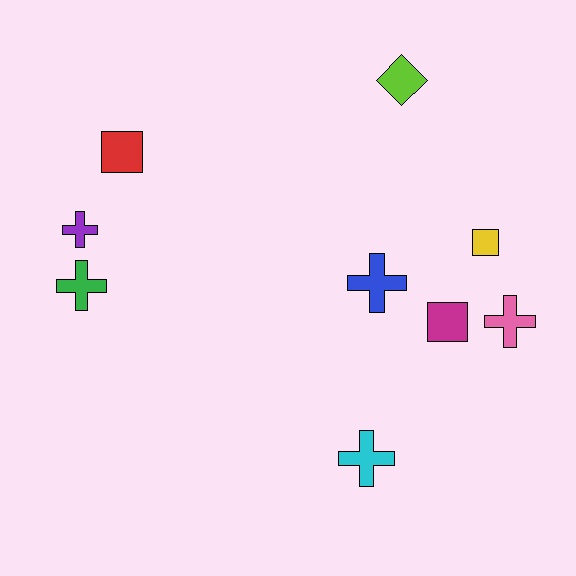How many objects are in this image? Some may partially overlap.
There are 9 objects.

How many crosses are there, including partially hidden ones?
There are 5 crosses.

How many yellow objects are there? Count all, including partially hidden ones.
There is 1 yellow object.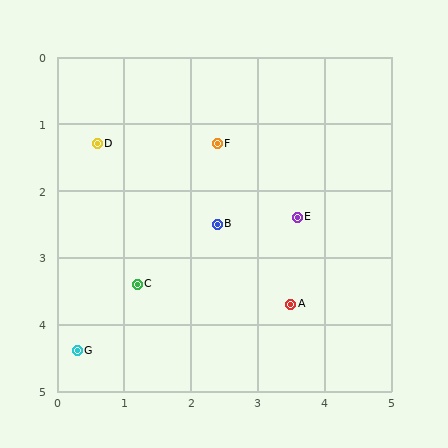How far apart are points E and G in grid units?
Points E and G are about 3.9 grid units apart.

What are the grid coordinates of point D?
Point D is at approximately (0.6, 1.3).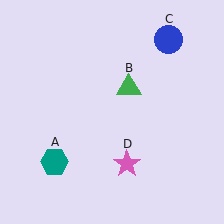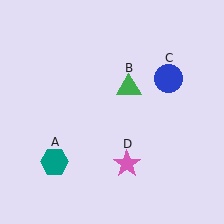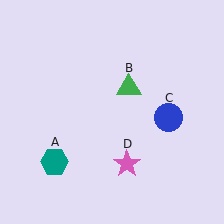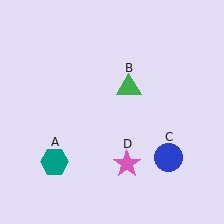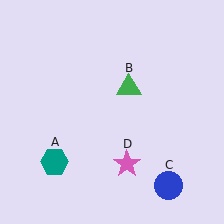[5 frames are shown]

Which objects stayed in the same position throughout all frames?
Teal hexagon (object A) and green triangle (object B) and pink star (object D) remained stationary.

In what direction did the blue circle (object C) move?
The blue circle (object C) moved down.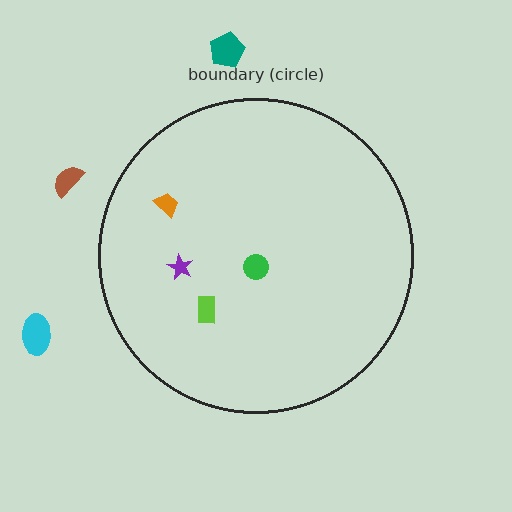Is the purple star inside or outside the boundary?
Inside.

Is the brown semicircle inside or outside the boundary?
Outside.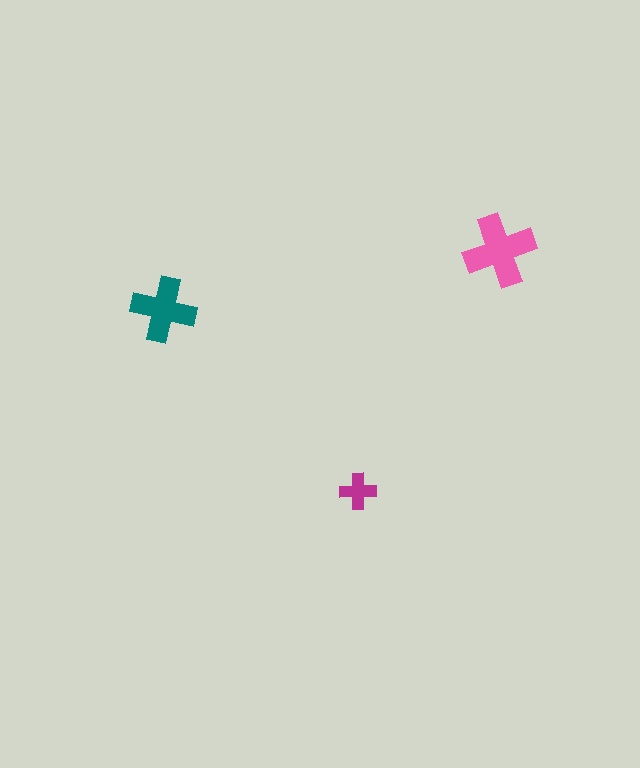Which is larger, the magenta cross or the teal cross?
The teal one.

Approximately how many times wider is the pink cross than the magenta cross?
About 2 times wider.